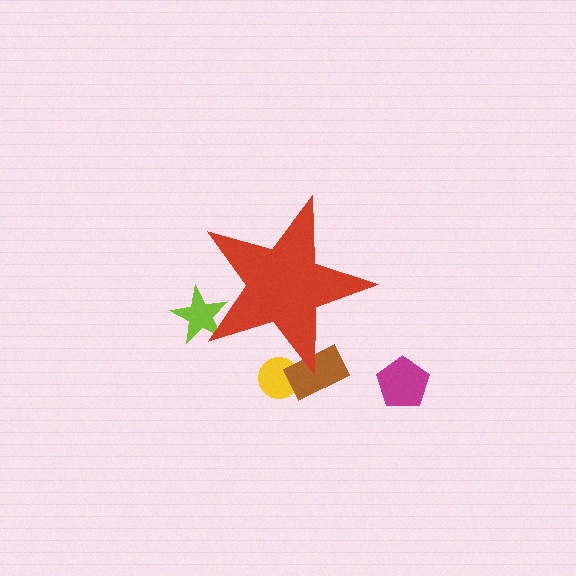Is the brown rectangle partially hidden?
Yes, the brown rectangle is partially hidden behind the red star.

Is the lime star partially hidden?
Yes, the lime star is partially hidden behind the red star.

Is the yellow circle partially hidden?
Yes, the yellow circle is partially hidden behind the red star.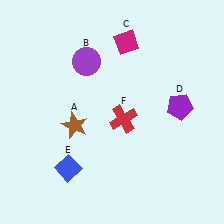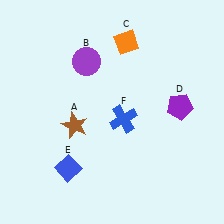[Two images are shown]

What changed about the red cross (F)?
In Image 1, F is red. In Image 2, it changed to blue.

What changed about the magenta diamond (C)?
In Image 1, C is magenta. In Image 2, it changed to orange.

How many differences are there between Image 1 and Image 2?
There are 2 differences between the two images.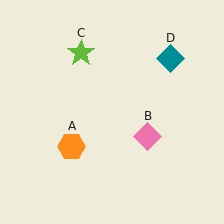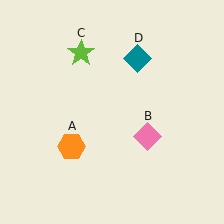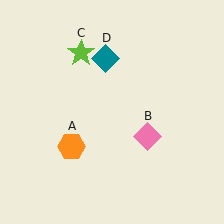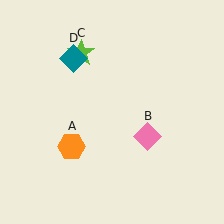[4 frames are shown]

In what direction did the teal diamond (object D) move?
The teal diamond (object D) moved left.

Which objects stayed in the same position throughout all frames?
Orange hexagon (object A) and pink diamond (object B) and lime star (object C) remained stationary.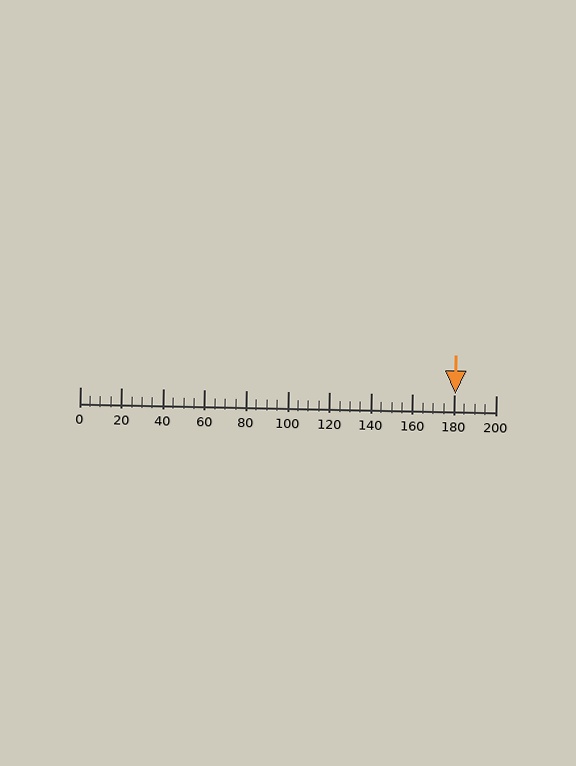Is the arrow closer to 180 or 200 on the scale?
The arrow is closer to 180.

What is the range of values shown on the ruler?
The ruler shows values from 0 to 200.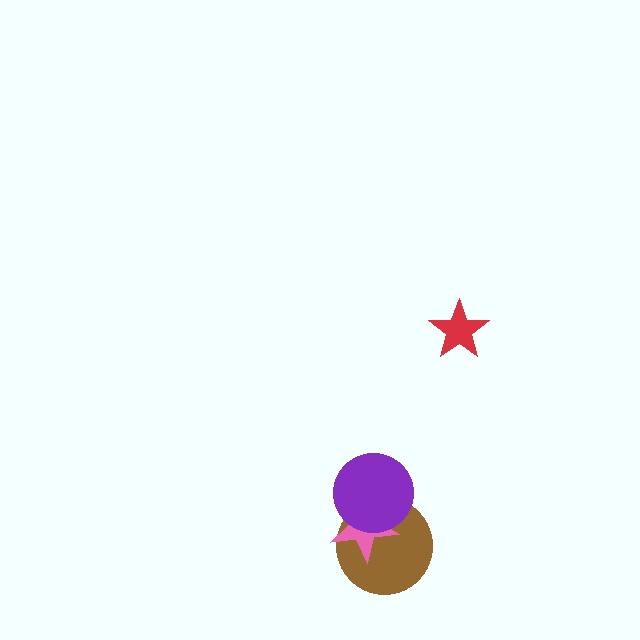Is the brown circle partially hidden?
Yes, it is partially covered by another shape.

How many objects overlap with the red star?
0 objects overlap with the red star.